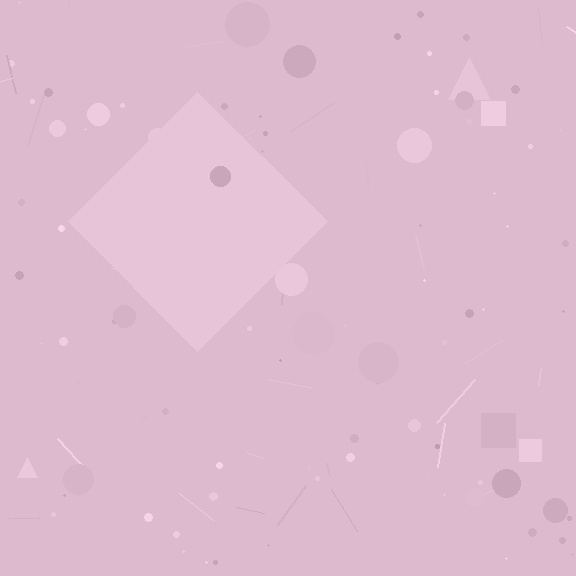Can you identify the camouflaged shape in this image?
The camouflaged shape is a diamond.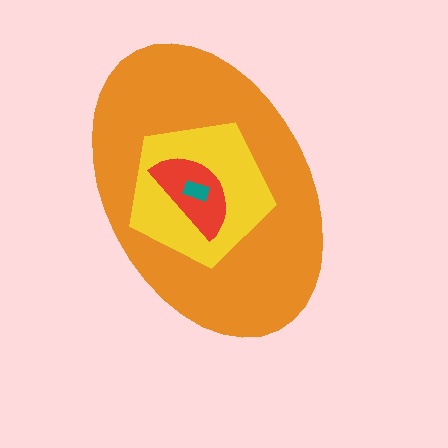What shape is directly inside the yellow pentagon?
The red semicircle.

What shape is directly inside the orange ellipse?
The yellow pentagon.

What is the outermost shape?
The orange ellipse.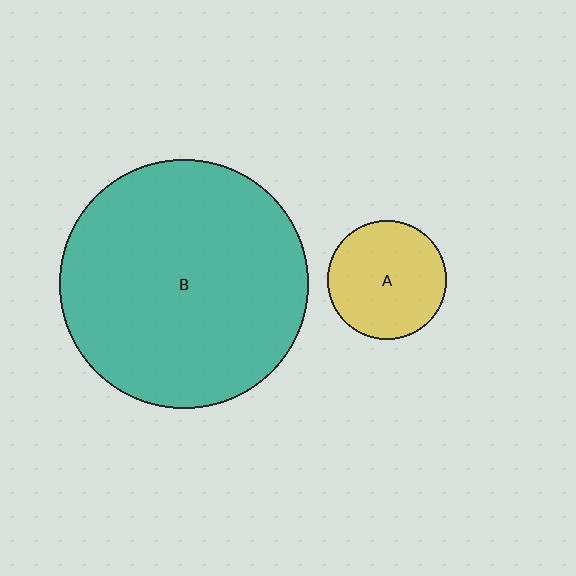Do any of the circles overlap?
No, none of the circles overlap.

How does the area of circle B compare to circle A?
Approximately 4.4 times.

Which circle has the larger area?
Circle B (teal).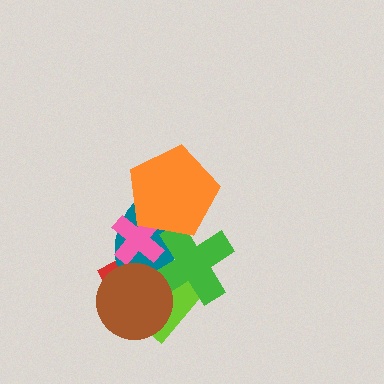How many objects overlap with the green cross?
5 objects overlap with the green cross.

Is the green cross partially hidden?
Yes, it is partially covered by another shape.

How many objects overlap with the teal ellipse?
6 objects overlap with the teal ellipse.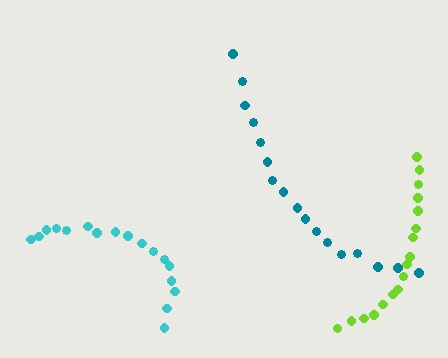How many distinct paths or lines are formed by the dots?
There are 3 distinct paths.